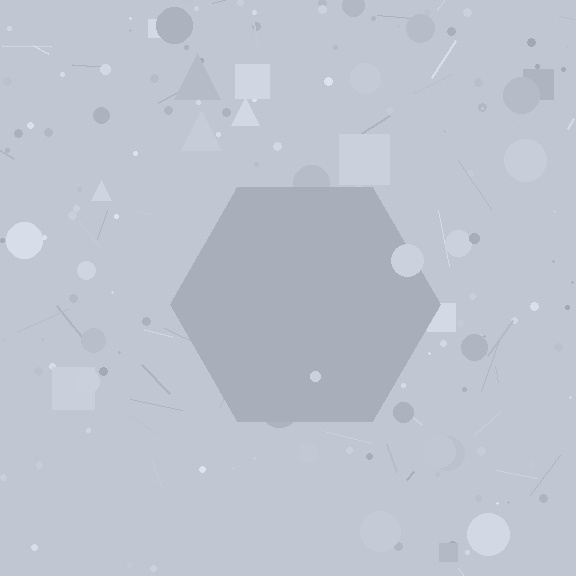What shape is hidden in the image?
A hexagon is hidden in the image.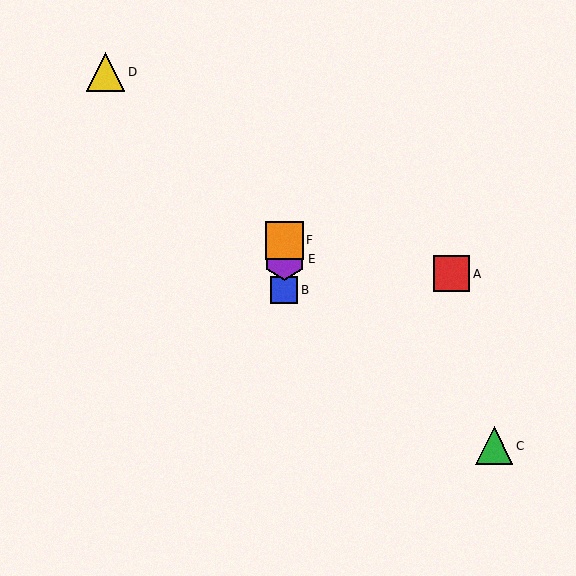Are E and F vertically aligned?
Yes, both are at x≈284.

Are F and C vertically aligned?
No, F is at x≈284 and C is at x≈494.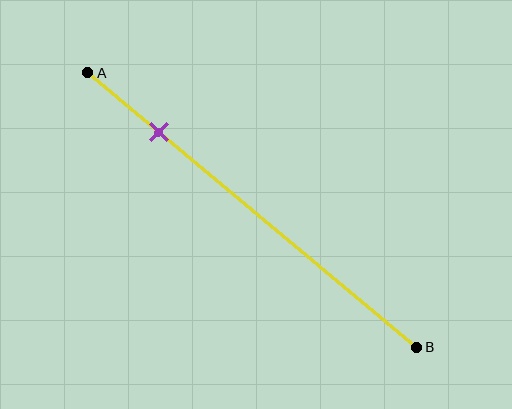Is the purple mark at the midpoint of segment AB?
No, the mark is at about 20% from A, not at the 50% midpoint.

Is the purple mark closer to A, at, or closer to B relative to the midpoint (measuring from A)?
The purple mark is closer to point A than the midpoint of segment AB.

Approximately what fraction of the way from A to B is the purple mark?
The purple mark is approximately 20% of the way from A to B.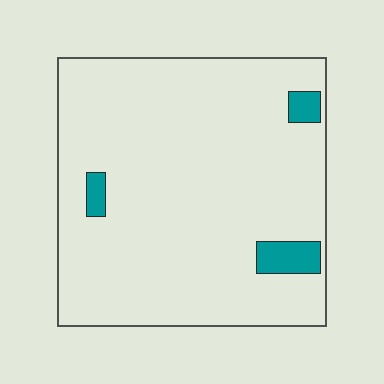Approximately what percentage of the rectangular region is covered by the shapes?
Approximately 5%.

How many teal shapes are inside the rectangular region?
3.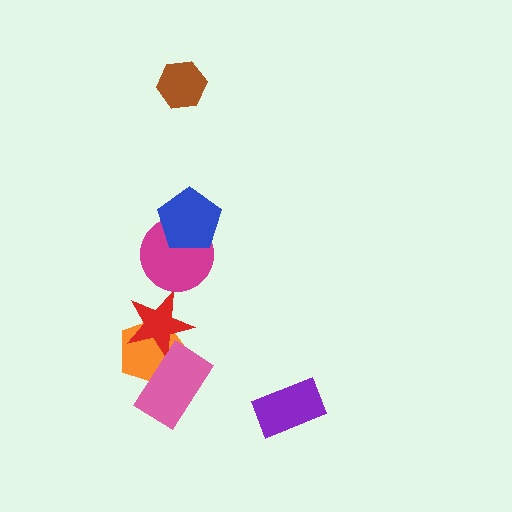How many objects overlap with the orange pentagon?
2 objects overlap with the orange pentagon.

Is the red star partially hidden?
Yes, it is partially covered by another shape.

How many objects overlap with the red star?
2 objects overlap with the red star.